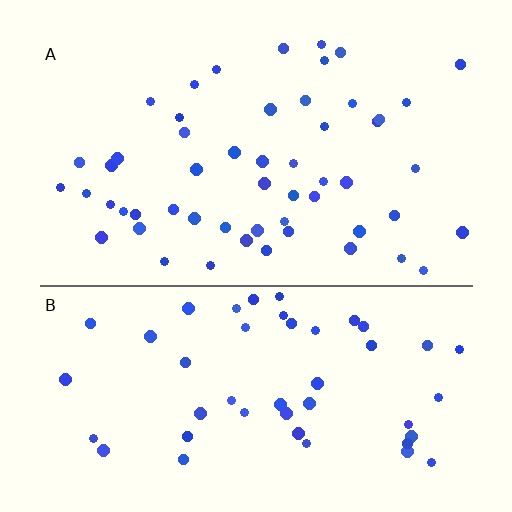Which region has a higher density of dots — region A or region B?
A (the top).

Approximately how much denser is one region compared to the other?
Approximately 1.1× — region A over region B.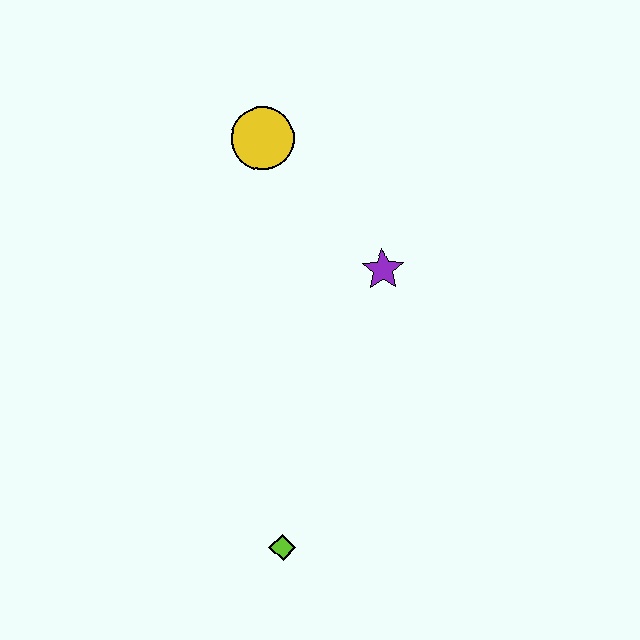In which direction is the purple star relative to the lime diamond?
The purple star is above the lime diamond.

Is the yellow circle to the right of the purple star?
No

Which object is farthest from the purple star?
The lime diamond is farthest from the purple star.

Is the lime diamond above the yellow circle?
No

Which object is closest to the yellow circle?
The purple star is closest to the yellow circle.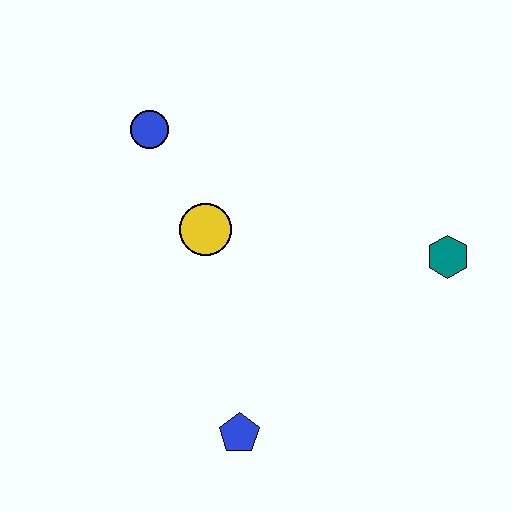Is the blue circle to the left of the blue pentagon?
Yes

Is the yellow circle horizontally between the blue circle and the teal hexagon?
Yes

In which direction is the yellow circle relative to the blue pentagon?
The yellow circle is above the blue pentagon.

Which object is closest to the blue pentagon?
The yellow circle is closest to the blue pentagon.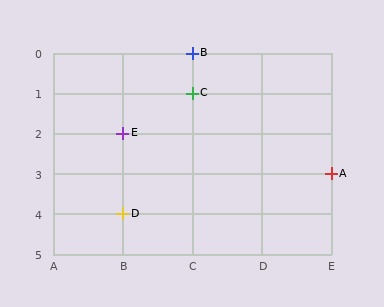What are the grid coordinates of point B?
Point B is at grid coordinates (C, 0).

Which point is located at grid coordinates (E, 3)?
Point A is at (E, 3).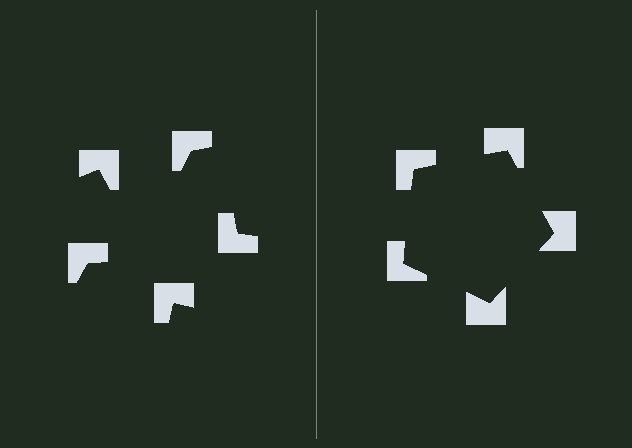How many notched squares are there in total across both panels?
10 — 5 on each side.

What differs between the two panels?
The notched squares are positioned identically on both sides; only the wedge orientations differ. On the right they align to a pentagon; on the left they are misaligned.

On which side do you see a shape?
An illusory pentagon appears on the right side. On the left side the wedge cuts are rotated, so no coherent shape forms.